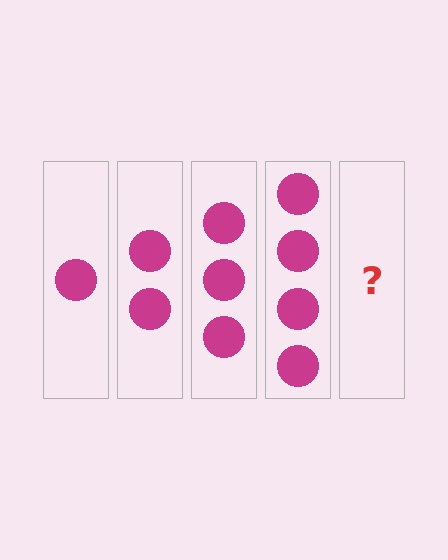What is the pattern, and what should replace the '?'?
The pattern is that each step adds one more circle. The '?' should be 5 circles.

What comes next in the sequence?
The next element should be 5 circles.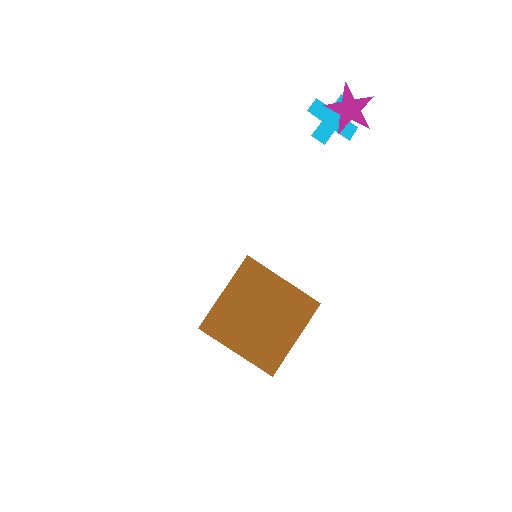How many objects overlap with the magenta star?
1 object overlaps with the magenta star.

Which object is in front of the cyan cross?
The magenta star is in front of the cyan cross.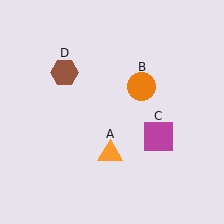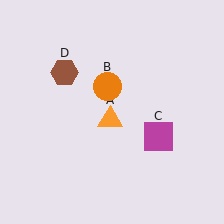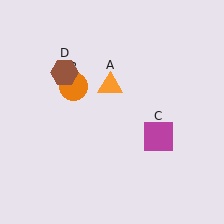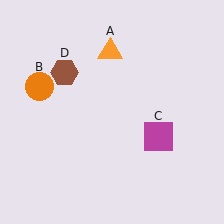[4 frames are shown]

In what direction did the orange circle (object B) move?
The orange circle (object B) moved left.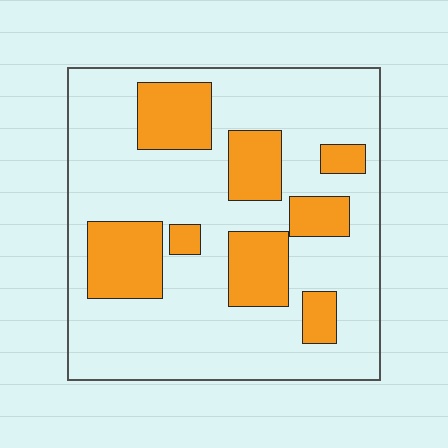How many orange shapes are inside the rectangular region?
8.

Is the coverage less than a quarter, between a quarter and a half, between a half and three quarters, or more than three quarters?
Between a quarter and a half.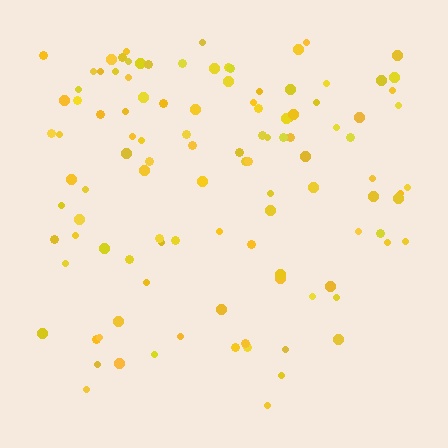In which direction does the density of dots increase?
From bottom to top, with the top side densest.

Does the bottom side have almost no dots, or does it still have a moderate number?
Still a moderate number, just noticeably fewer than the top.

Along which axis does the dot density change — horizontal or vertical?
Vertical.